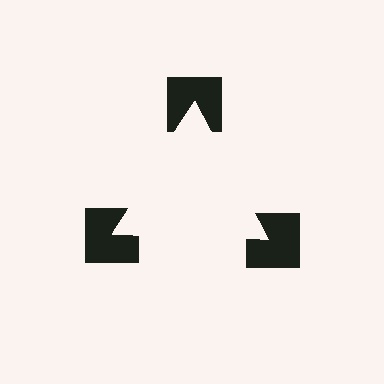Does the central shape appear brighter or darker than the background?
It typically appears slightly brighter than the background, even though no actual brightness change is drawn.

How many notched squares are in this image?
There are 3 — one at each vertex of the illusory triangle.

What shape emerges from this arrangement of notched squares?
An illusory triangle — its edges are inferred from the aligned wedge cuts in the notched squares, not physically drawn.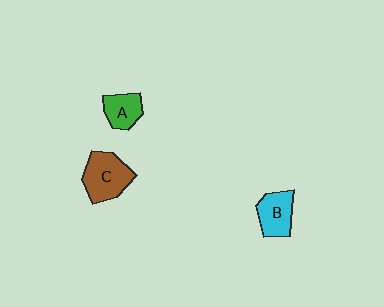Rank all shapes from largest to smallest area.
From largest to smallest: C (brown), B (cyan), A (green).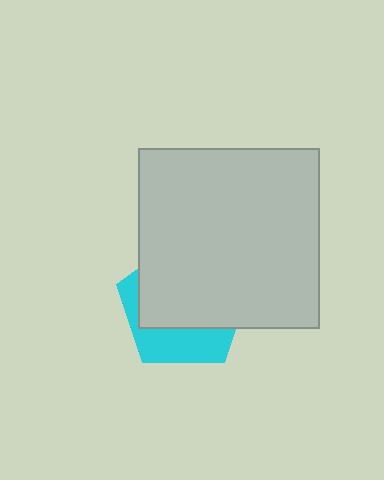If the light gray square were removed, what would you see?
You would see the complete cyan pentagon.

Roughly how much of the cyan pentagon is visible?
A small part of it is visible (roughly 33%).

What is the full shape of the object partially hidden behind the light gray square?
The partially hidden object is a cyan pentagon.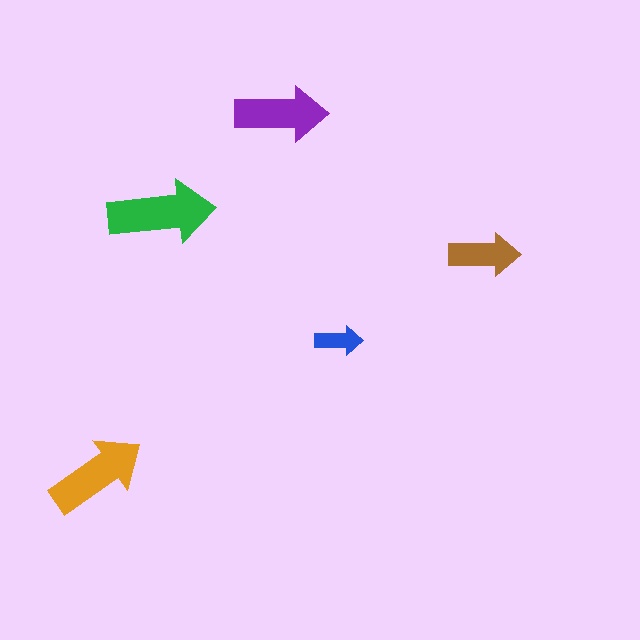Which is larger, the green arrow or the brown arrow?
The green one.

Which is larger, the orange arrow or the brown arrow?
The orange one.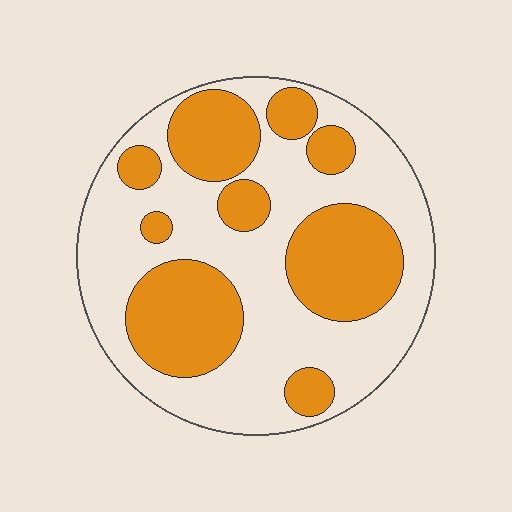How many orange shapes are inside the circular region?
9.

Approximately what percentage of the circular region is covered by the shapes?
Approximately 40%.